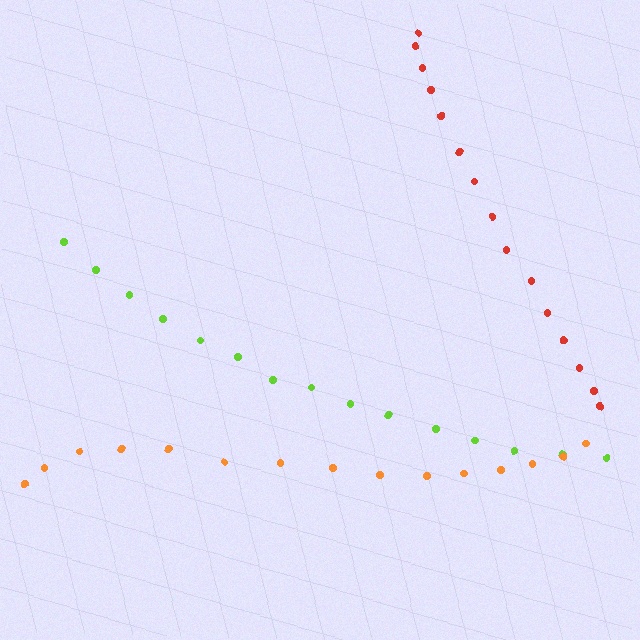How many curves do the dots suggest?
There are 3 distinct paths.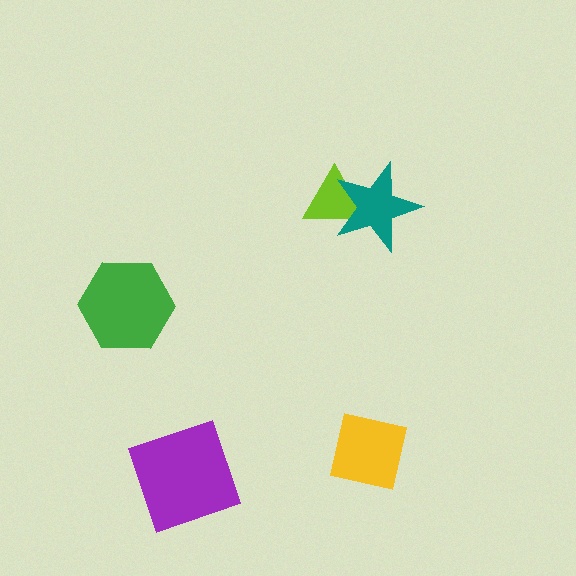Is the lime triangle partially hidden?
Yes, it is partially covered by another shape.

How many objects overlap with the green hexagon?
0 objects overlap with the green hexagon.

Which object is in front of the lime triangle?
The teal star is in front of the lime triangle.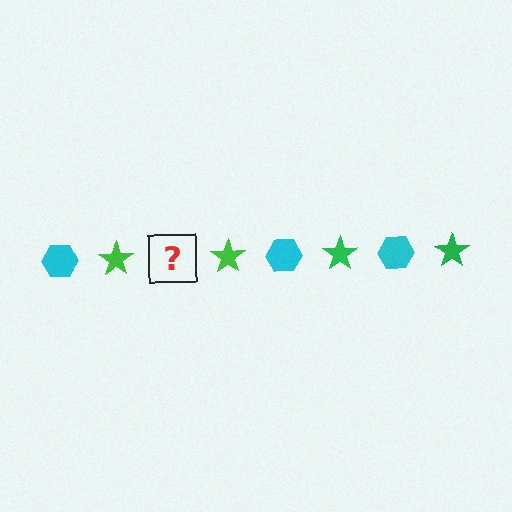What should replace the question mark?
The question mark should be replaced with a cyan hexagon.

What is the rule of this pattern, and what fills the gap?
The rule is that the pattern alternates between cyan hexagon and green star. The gap should be filled with a cyan hexagon.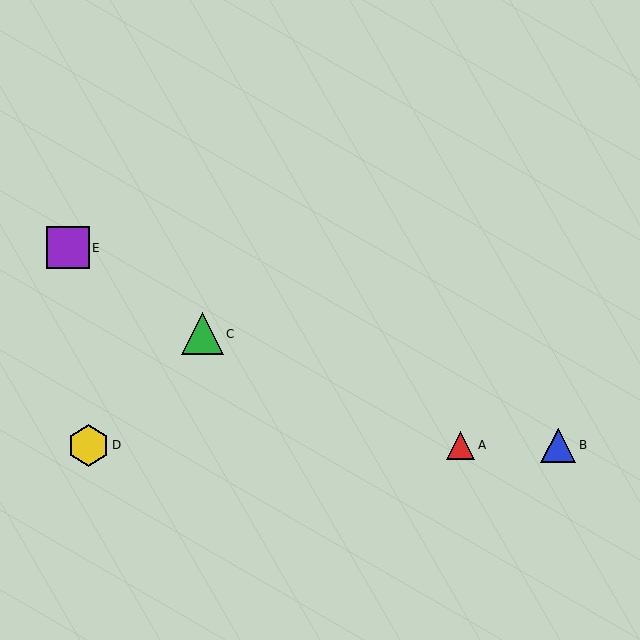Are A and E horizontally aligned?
No, A is at y≈445 and E is at y≈248.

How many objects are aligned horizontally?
3 objects (A, B, D) are aligned horizontally.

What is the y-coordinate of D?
Object D is at y≈445.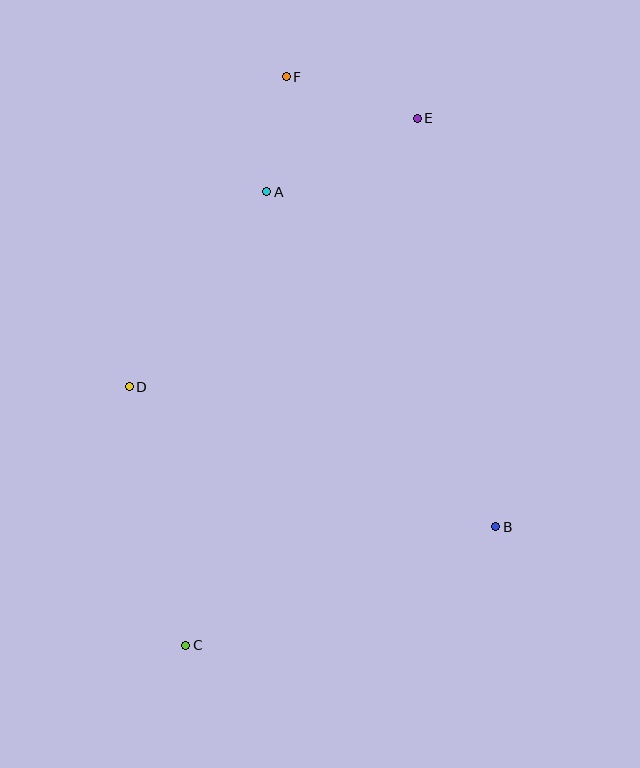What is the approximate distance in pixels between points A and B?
The distance between A and B is approximately 406 pixels.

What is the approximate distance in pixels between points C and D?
The distance between C and D is approximately 264 pixels.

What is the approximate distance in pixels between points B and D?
The distance between B and D is approximately 392 pixels.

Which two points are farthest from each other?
Points C and F are farthest from each other.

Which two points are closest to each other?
Points A and F are closest to each other.